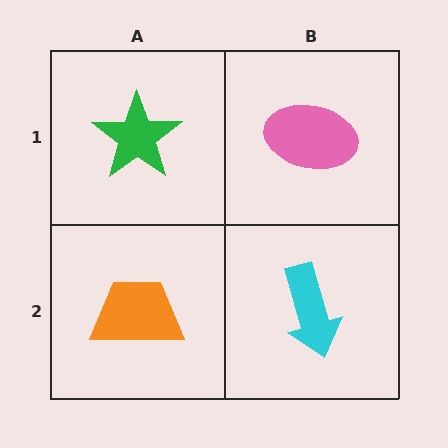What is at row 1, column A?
A green star.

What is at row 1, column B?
A pink ellipse.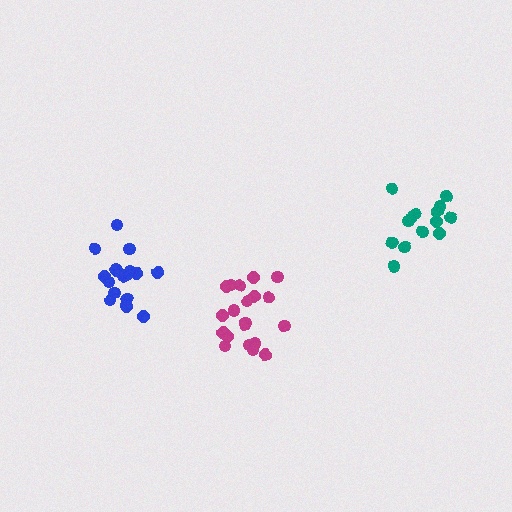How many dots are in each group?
Group 1: 14 dots, Group 2: 20 dots, Group 3: 17 dots (51 total).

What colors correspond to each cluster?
The clusters are colored: teal, magenta, blue.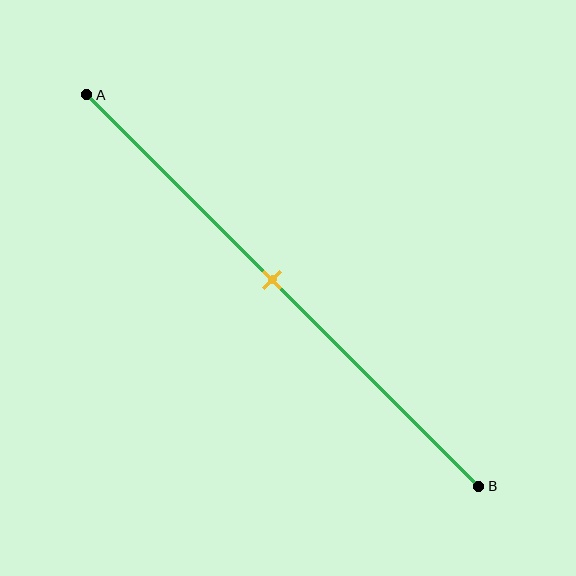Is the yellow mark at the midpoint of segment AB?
Yes, the mark is approximately at the midpoint.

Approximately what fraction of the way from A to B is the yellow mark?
The yellow mark is approximately 45% of the way from A to B.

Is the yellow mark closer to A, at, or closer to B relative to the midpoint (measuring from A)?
The yellow mark is approximately at the midpoint of segment AB.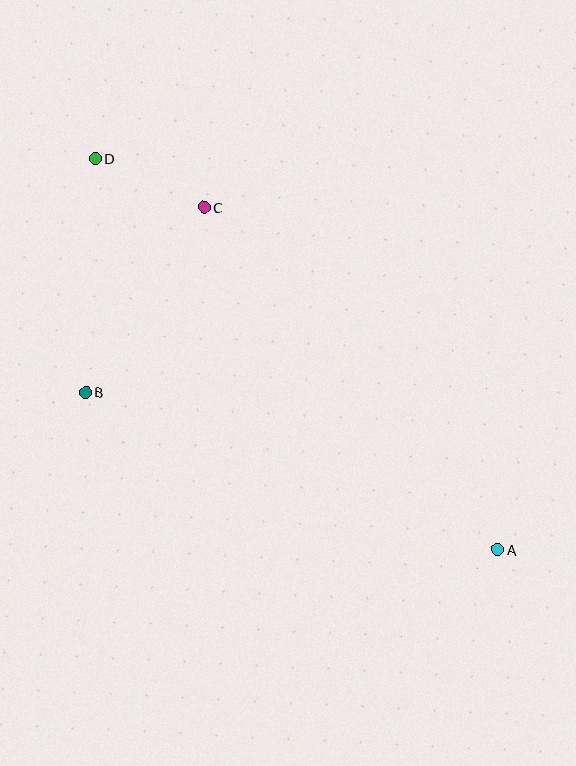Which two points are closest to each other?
Points C and D are closest to each other.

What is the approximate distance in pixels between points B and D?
The distance between B and D is approximately 234 pixels.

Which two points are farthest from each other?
Points A and D are farthest from each other.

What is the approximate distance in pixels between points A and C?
The distance between A and C is approximately 451 pixels.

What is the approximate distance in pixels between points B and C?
The distance between B and C is approximately 219 pixels.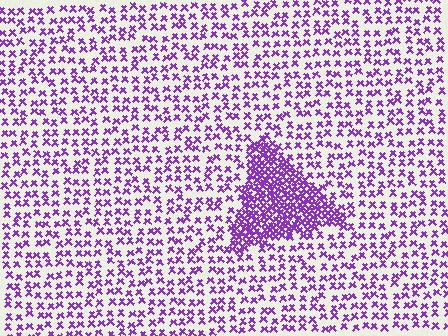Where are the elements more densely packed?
The elements are more densely packed inside the triangle boundary.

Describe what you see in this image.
The image contains small purple elements arranged at two different densities. A triangle-shaped region is visible where the elements are more densely packed than the surrounding area.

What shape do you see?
I see a triangle.